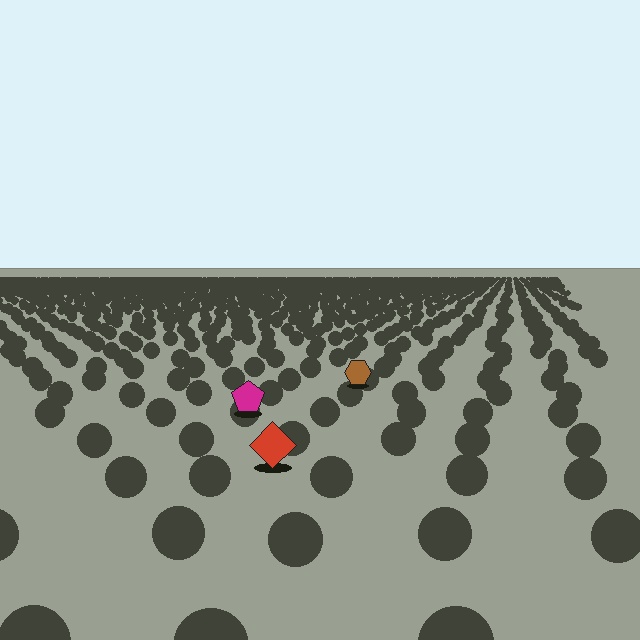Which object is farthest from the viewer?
The brown hexagon is farthest from the viewer. It appears smaller and the ground texture around it is denser.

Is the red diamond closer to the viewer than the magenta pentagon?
Yes. The red diamond is closer — you can tell from the texture gradient: the ground texture is coarser near it.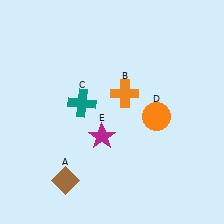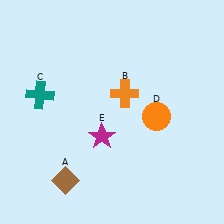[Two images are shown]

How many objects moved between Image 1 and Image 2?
1 object moved between the two images.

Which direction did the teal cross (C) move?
The teal cross (C) moved left.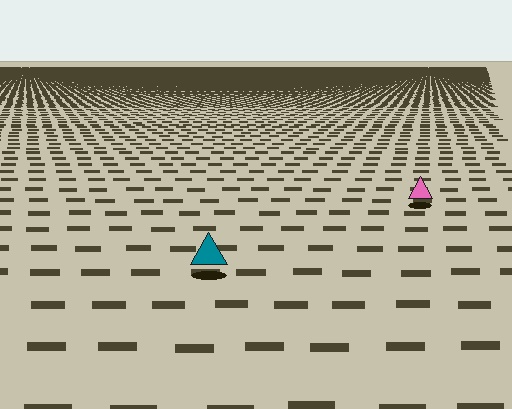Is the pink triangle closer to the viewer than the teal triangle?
No. The teal triangle is closer — you can tell from the texture gradient: the ground texture is coarser near it.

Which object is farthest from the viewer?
The pink triangle is farthest from the viewer. It appears smaller and the ground texture around it is denser.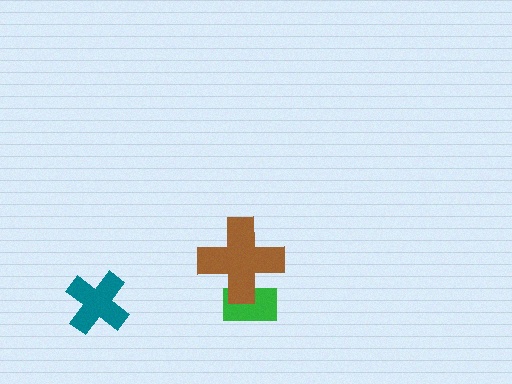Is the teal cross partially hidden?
No, no other shape covers it.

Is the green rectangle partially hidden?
Yes, it is partially covered by another shape.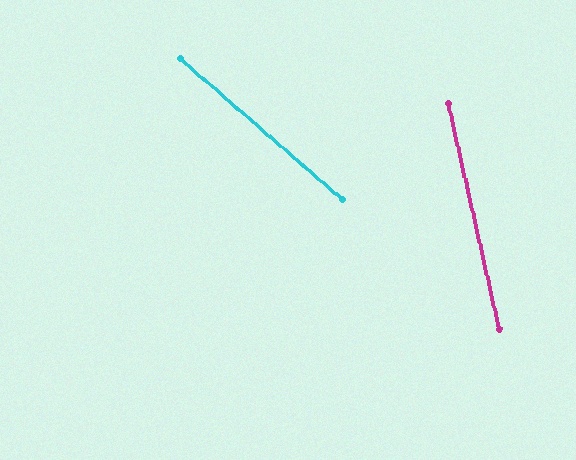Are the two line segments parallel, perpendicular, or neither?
Neither parallel nor perpendicular — they differ by about 37°.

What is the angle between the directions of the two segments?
Approximately 37 degrees.